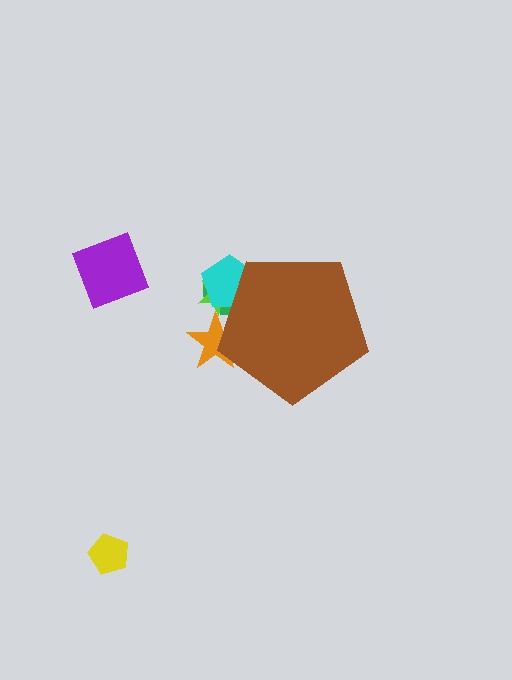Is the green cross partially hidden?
Yes, the green cross is partially hidden behind the brown pentagon.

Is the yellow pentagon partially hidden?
No, the yellow pentagon is fully visible.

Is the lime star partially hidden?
Yes, the lime star is partially hidden behind the brown pentagon.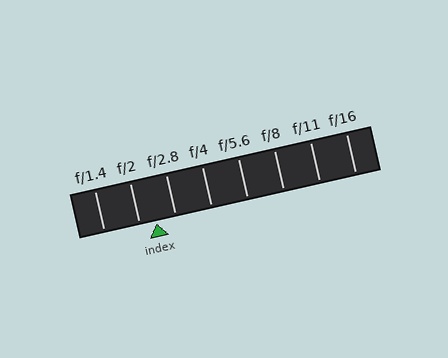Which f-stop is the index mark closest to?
The index mark is closest to f/2.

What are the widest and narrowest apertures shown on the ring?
The widest aperture shown is f/1.4 and the narrowest is f/16.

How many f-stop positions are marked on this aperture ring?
There are 8 f-stop positions marked.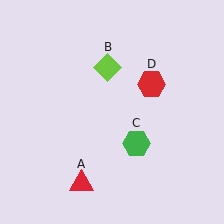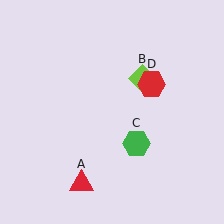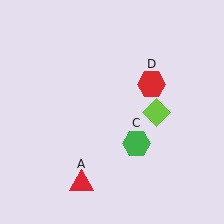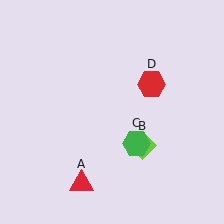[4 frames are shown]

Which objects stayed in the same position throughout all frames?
Red triangle (object A) and green hexagon (object C) and red hexagon (object D) remained stationary.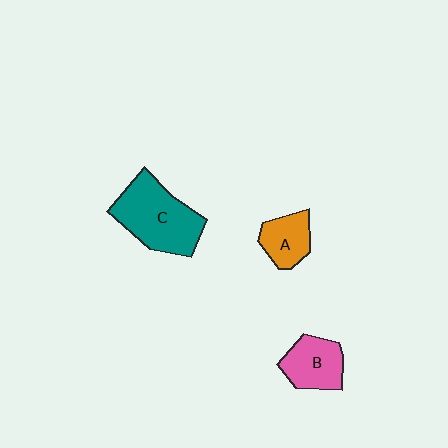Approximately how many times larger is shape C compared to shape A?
Approximately 2.1 times.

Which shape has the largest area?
Shape C (teal).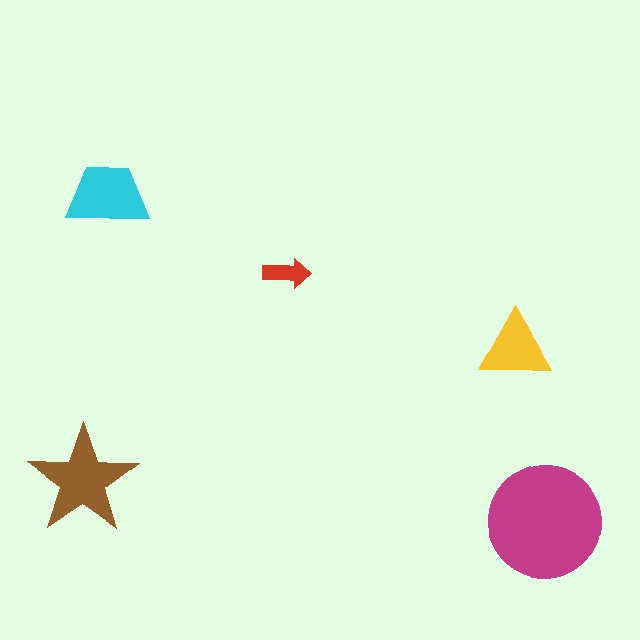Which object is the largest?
The magenta circle.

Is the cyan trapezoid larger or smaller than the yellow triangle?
Larger.